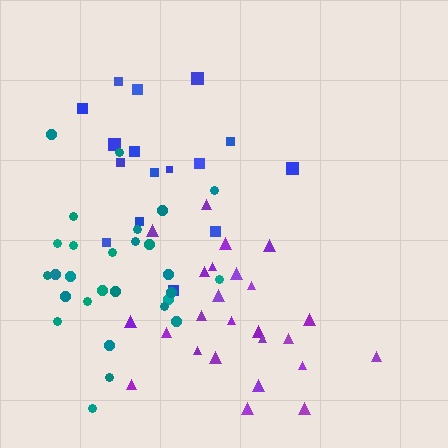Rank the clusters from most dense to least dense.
purple, teal, blue.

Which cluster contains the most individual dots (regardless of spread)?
Teal (28).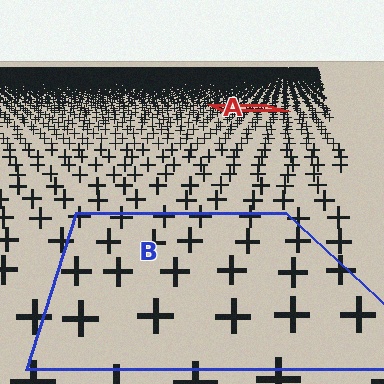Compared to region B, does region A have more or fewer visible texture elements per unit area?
Region A has more texture elements per unit area — they are packed more densely because it is farther away.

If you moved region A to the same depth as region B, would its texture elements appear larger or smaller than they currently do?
They would appear larger. At a closer depth, the same texture elements are projected at a bigger on-screen size.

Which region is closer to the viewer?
Region B is closer. The texture elements there are larger and more spread out.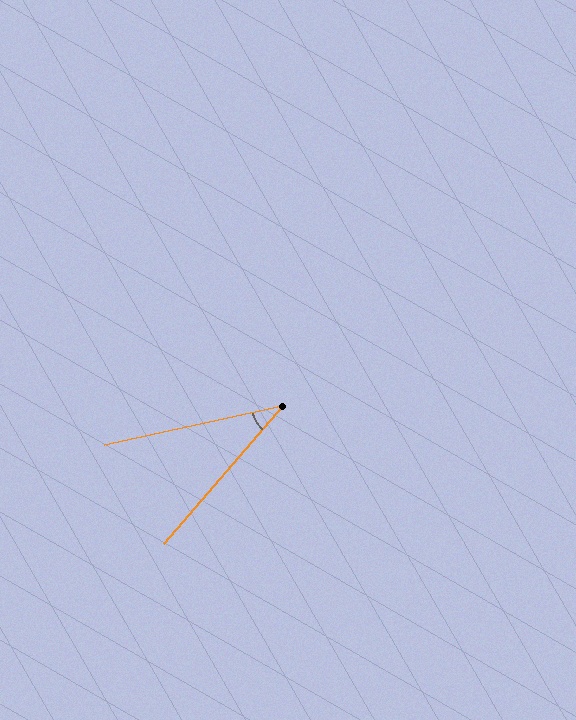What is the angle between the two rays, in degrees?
Approximately 37 degrees.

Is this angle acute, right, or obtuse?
It is acute.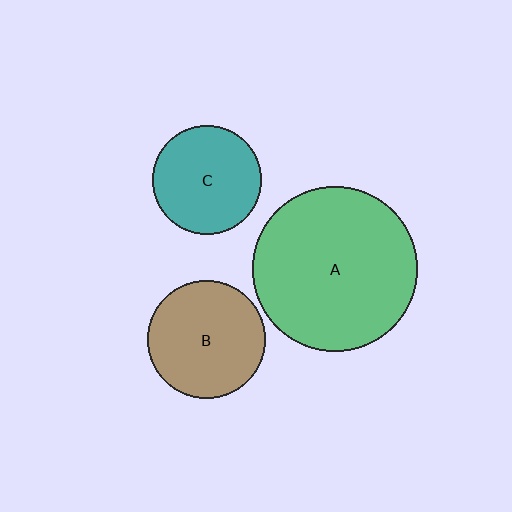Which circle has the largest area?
Circle A (green).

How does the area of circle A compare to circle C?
Approximately 2.3 times.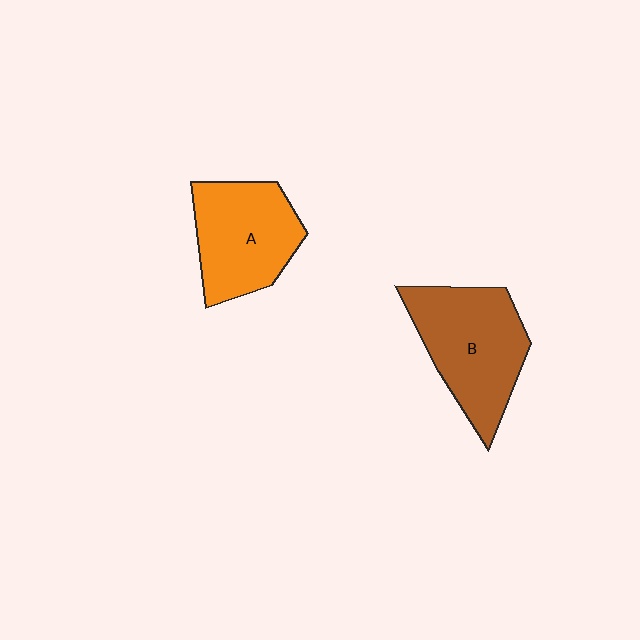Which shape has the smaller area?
Shape A (orange).